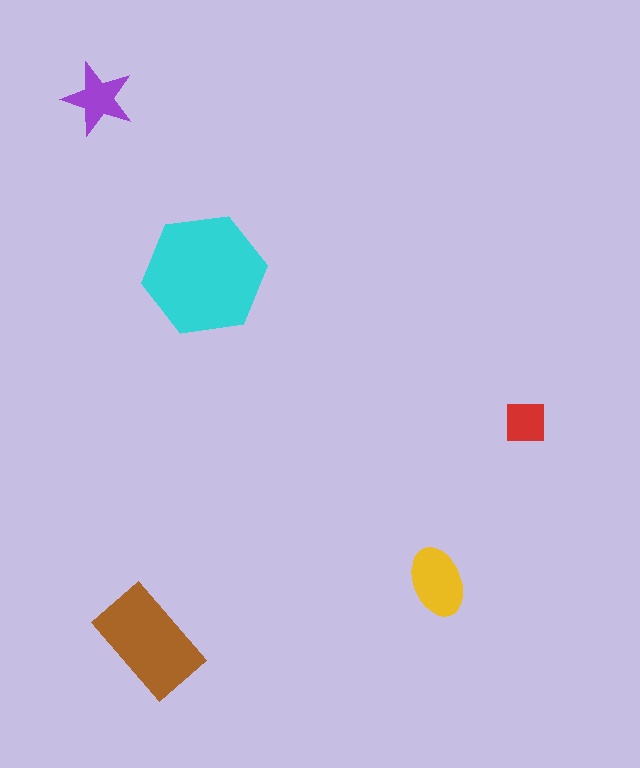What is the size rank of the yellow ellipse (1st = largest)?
3rd.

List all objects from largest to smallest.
The cyan hexagon, the brown rectangle, the yellow ellipse, the purple star, the red square.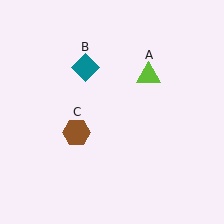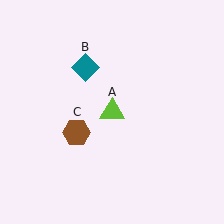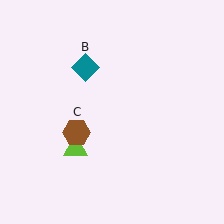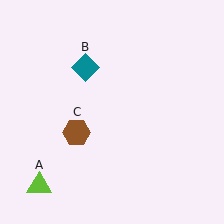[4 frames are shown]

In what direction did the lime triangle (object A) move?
The lime triangle (object A) moved down and to the left.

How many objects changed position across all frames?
1 object changed position: lime triangle (object A).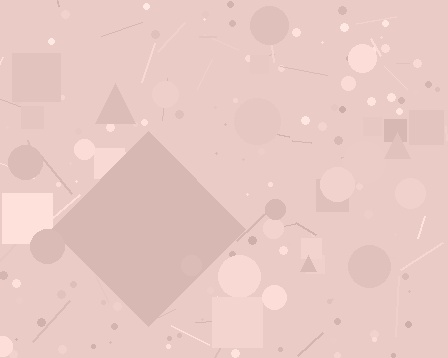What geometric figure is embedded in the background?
A diamond is embedded in the background.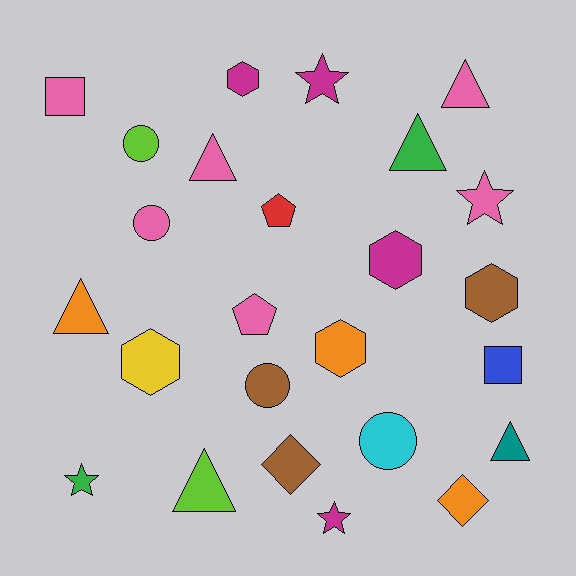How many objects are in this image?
There are 25 objects.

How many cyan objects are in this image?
There is 1 cyan object.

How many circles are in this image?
There are 4 circles.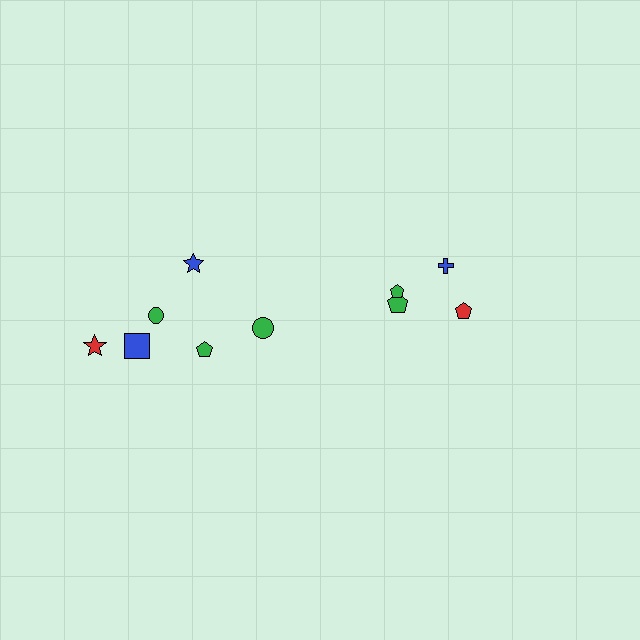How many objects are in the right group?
There are 4 objects.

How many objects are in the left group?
There are 6 objects.